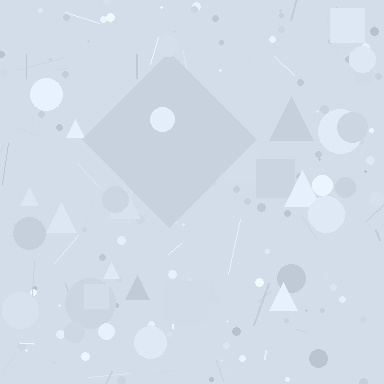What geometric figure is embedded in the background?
A diamond is embedded in the background.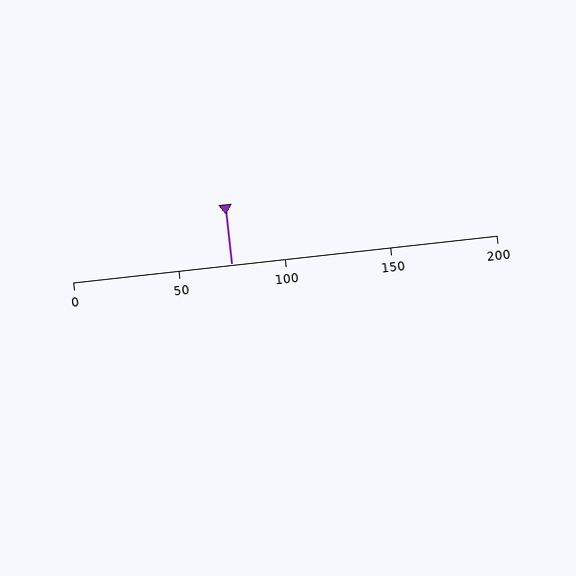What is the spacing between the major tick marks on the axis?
The major ticks are spaced 50 apart.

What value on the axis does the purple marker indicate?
The marker indicates approximately 75.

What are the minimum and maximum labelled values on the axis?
The axis runs from 0 to 200.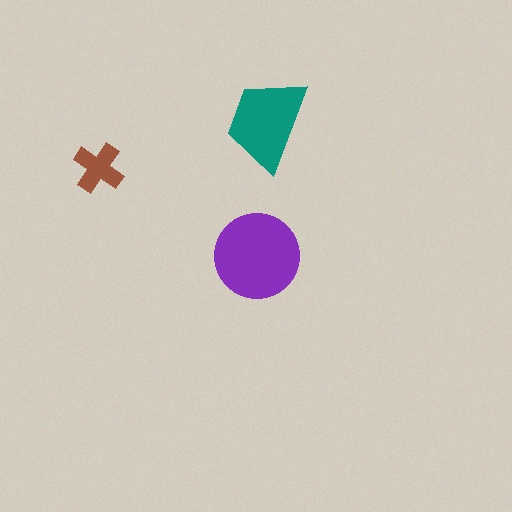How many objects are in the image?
There are 3 objects in the image.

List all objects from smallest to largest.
The brown cross, the teal trapezoid, the purple circle.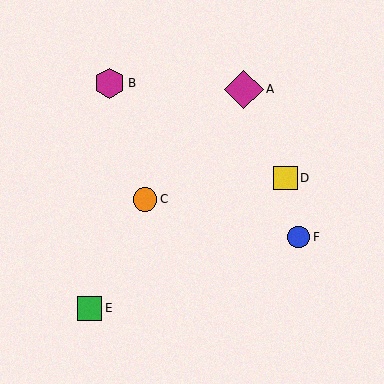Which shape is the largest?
The magenta diamond (labeled A) is the largest.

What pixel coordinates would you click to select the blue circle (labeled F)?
Click at (299, 237) to select the blue circle F.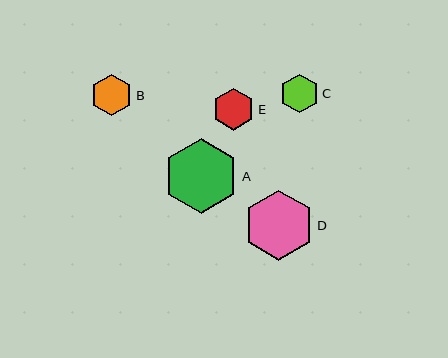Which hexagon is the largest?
Hexagon A is the largest with a size of approximately 75 pixels.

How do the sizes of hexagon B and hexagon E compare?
Hexagon B and hexagon E are approximately the same size.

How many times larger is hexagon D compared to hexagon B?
Hexagon D is approximately 1.7 times the size of hexagon B.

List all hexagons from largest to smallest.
From largest to smallest: A, D, B, E, C.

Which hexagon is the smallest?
Hexagon C is the smallest with a size of approximately 39 pixels.